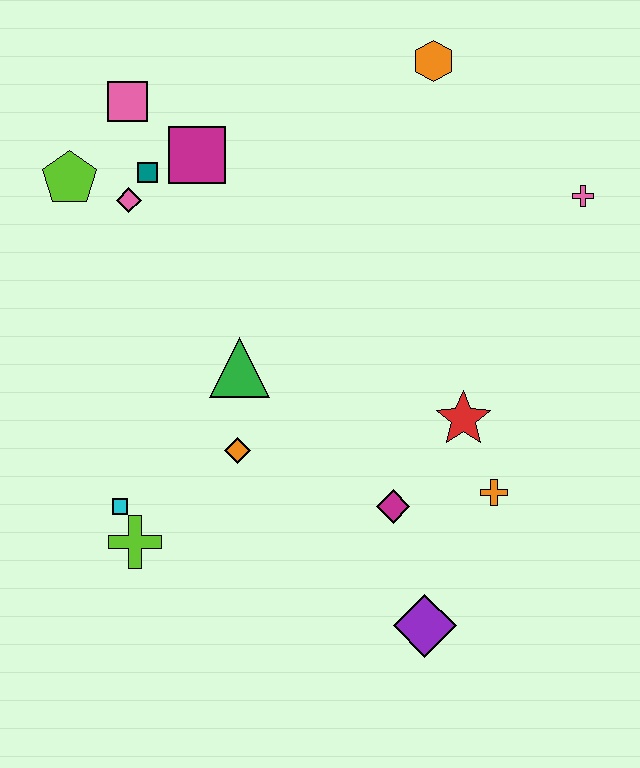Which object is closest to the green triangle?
The orange diamond is closest to the green triangle.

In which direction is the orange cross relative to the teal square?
The orange cross is to the right of the teal square.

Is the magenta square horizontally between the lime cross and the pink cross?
Yes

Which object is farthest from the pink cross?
The lime cross is farthest from the pink cross.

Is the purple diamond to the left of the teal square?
No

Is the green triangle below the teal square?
Yes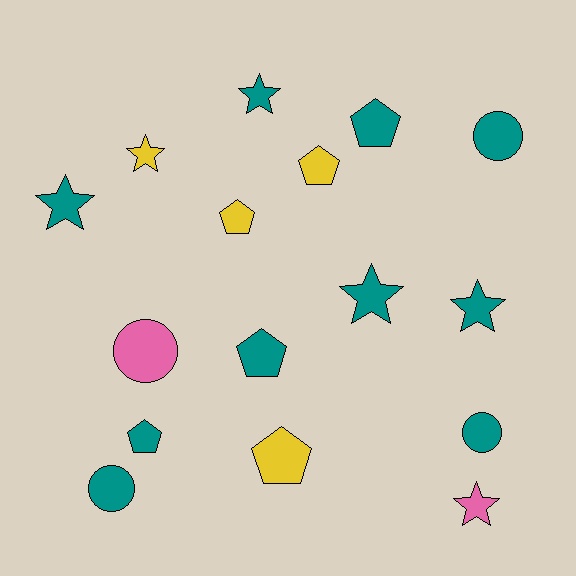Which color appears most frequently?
Teal, with 10 objects.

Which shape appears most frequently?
Pentagon, with 6 objects.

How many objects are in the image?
There are 16 objects.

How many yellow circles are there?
There are no yellow circles.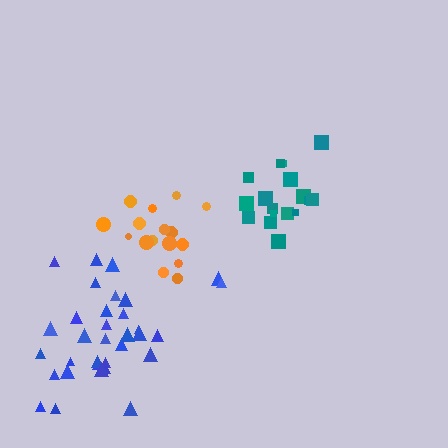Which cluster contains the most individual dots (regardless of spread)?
Blue (33).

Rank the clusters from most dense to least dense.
teal, blue, orange.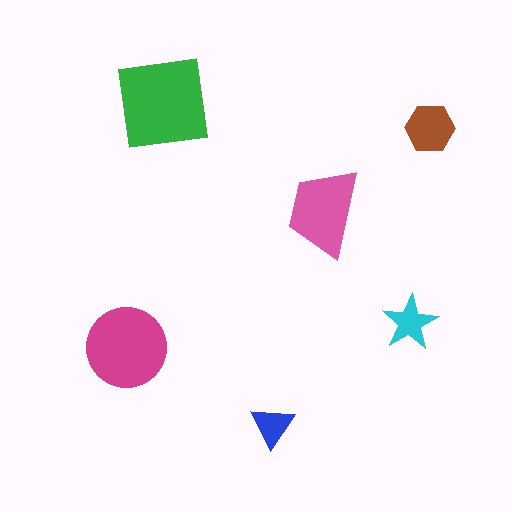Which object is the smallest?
The blue triangle.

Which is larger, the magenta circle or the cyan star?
The magenta circle.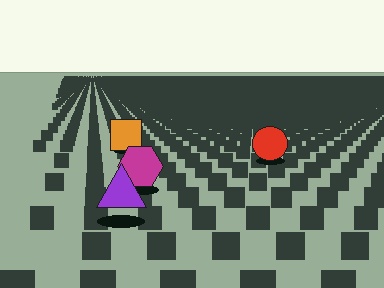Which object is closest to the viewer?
The purple triangle is closest. The texture marks near it are larger and more spread out.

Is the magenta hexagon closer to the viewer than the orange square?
Yes. The magenta hexagon is closer — you can tell from the texture gradient: the ground texture is coarser near it.